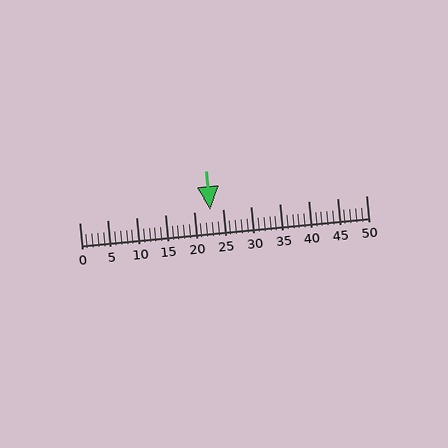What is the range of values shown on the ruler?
The ruler shows values from 0 to 50.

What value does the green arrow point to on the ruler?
The green arrow points to approximately 23.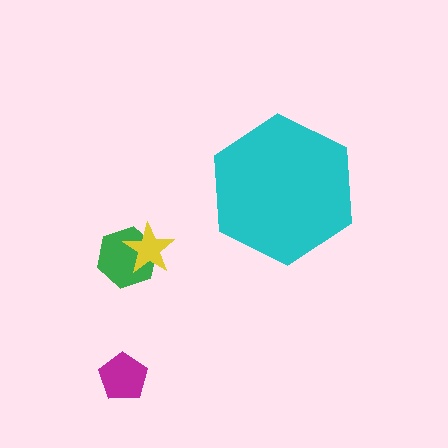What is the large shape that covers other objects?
A cyan hexagon.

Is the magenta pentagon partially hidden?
No, the magenta pentagon is fully visible.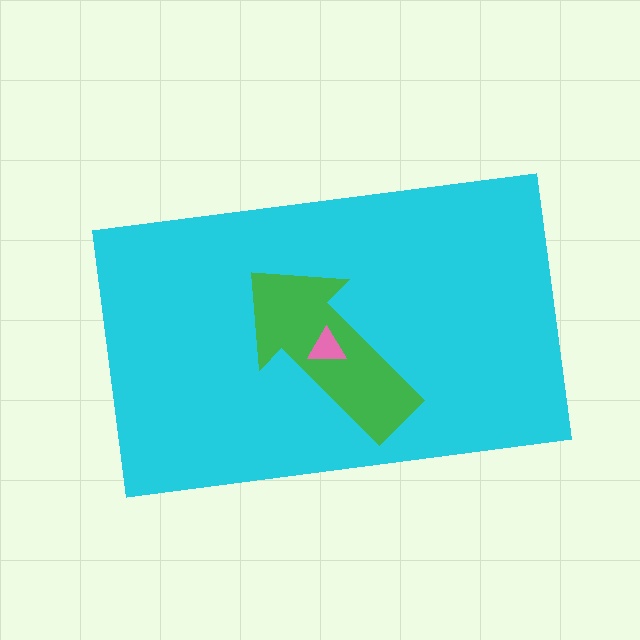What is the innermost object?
The pink triangle.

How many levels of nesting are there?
3.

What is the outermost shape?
The cyan rectangle.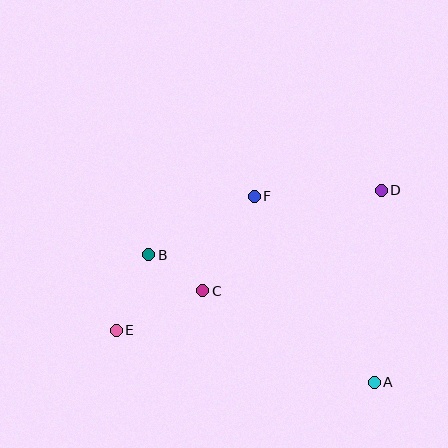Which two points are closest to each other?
Points B and C are closest to each other.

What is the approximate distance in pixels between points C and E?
The distance between C and E is approximately 95 pixels.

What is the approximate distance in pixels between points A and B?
The distance between A and B is approximately 259 pixels.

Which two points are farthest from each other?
Points D and E are farthest from each other.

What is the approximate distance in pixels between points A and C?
The distance between A and C is approximately 195 pixels.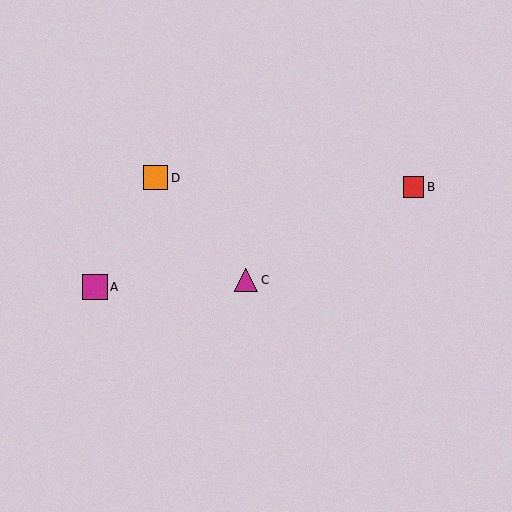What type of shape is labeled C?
Shape C is a magenta triangle.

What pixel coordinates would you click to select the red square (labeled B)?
Click at (414, 187) to select the red square B.